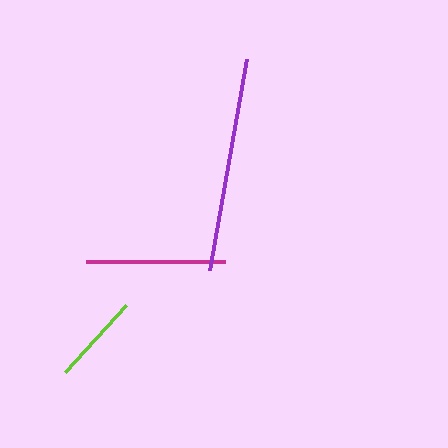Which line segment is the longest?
The purple line is the longest at approximately 214 pixels.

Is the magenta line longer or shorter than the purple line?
The purple line is longer than the magenta line.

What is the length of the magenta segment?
The magenta segment is approximately 139 pixels long.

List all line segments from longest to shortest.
From longest to shortest: purple, magenta, lime.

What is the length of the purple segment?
The purple segment is approximately 214 pixels long.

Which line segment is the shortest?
The lime line is the shortest at approximately 91 pixels.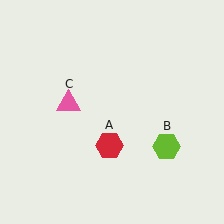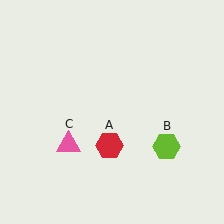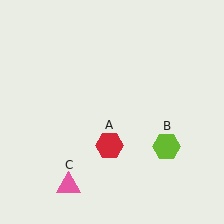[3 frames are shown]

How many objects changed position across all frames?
1 object changed position: pink triangle (object C).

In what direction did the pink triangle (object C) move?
The pink triangle (object C) moved down.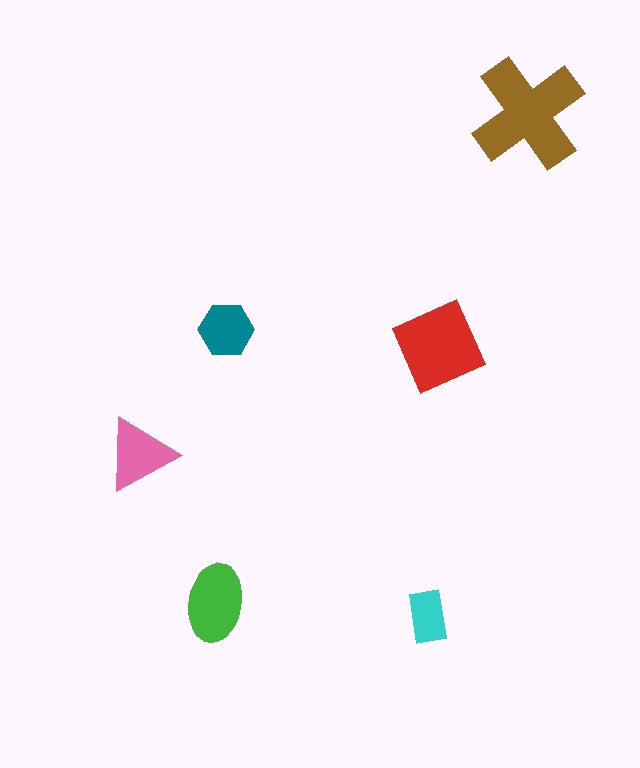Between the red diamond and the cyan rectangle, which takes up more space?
The red diamond.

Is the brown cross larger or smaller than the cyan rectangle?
Larger.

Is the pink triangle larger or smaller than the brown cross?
Smaller.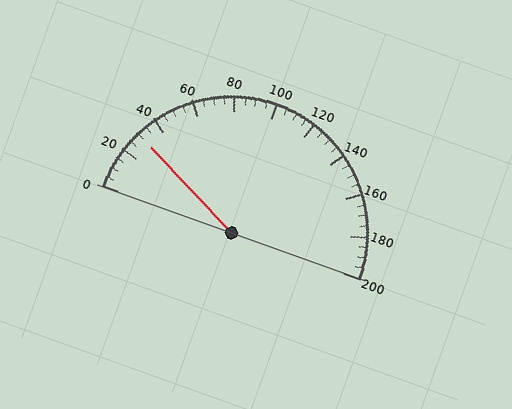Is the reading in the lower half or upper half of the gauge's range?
The reading is in the lower half of the range (0 to 200).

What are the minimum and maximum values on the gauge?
The gauge ranges from 0 to 200.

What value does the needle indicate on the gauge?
The needle indicates approximately 30.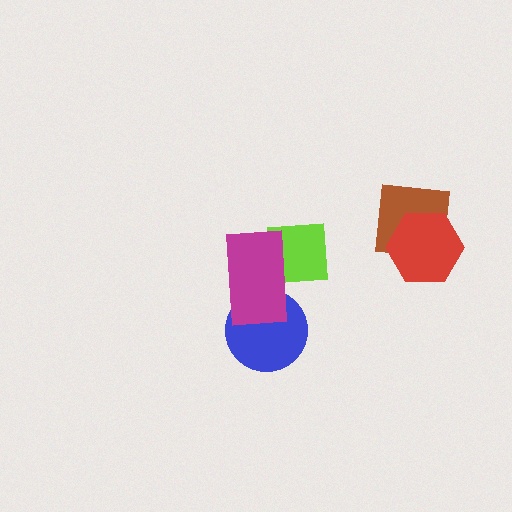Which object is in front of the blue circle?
The magenta rectangle is in front of the blue circle.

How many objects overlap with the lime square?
1 object overlaps with the lime square.